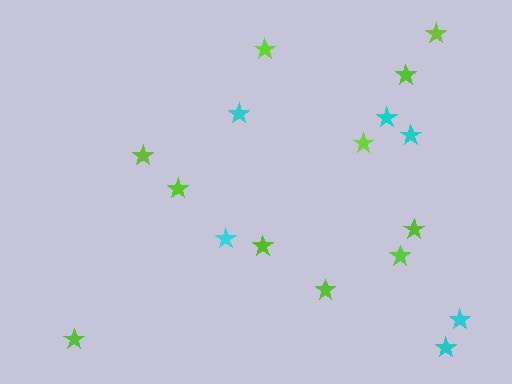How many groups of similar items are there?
There are 2 groups: one group of lime stars (11) and one group of cyan stars (6).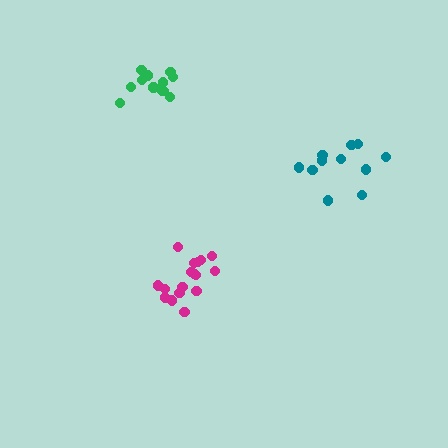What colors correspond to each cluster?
The clusters are colored: teal, green, magenta.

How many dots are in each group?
Group 1: 11 dots, Group 2: 12 dots, Group 3: 17 dots (40 total).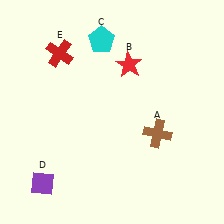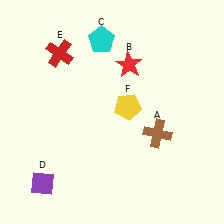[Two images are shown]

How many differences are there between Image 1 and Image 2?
There is 1 difference between the two images.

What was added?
A yellow pentagon (F) was added in Image 2.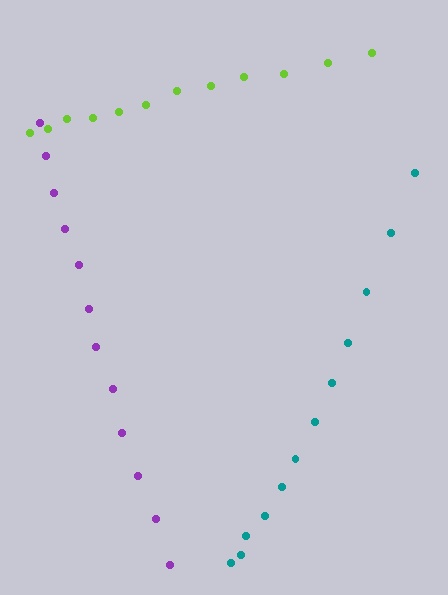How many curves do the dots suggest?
There are 3 distinct paths.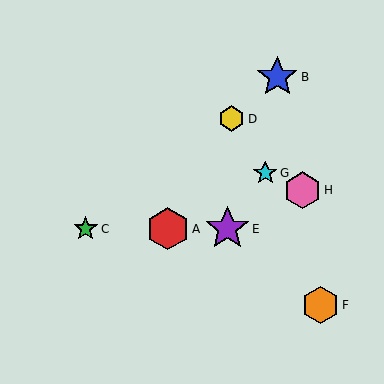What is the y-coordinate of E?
Object E is at y≈229.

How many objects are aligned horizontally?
3 objects (A, C, E) are aligned horizontally.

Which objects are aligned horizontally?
Objects A, C, E are aligned horizontally.